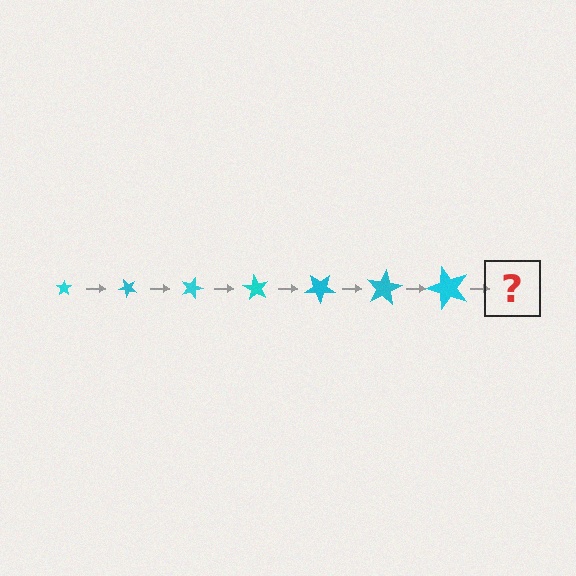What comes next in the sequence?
The next element should be a star, larger than the previous one and rotated 315 degrees from the start.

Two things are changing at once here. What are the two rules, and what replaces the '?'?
The two rules are that the star grows larger each step and it rotates 45 degrees each step. The '?' should be a star, larger than the previous one and rotated 315 degrees from the start.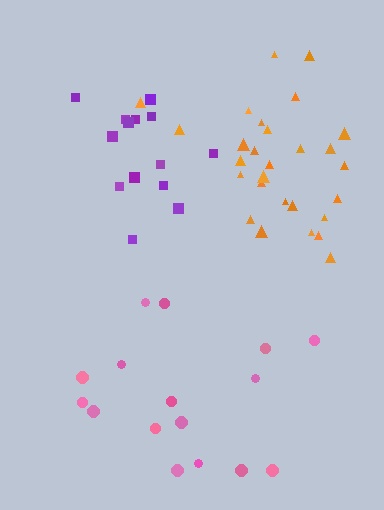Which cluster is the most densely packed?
Orange.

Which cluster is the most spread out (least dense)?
Pink.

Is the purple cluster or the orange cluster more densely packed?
Orange.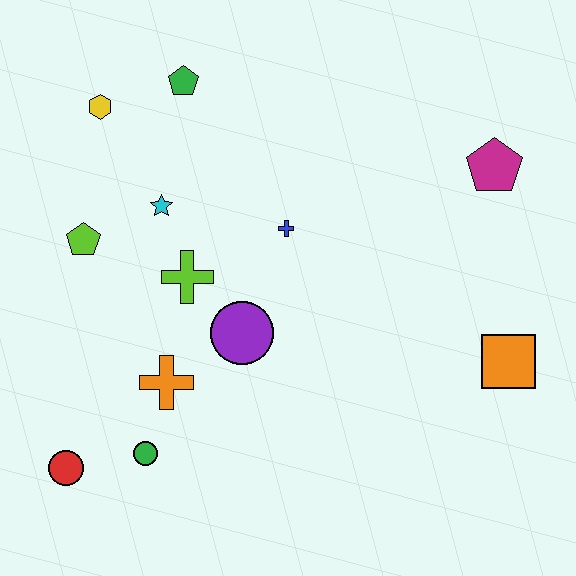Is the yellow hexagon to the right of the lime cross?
No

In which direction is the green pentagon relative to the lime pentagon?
The green pentagon is above the lime pentagon.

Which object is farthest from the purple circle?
The magenta pentagon is farthest from the purple circle.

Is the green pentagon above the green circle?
Yes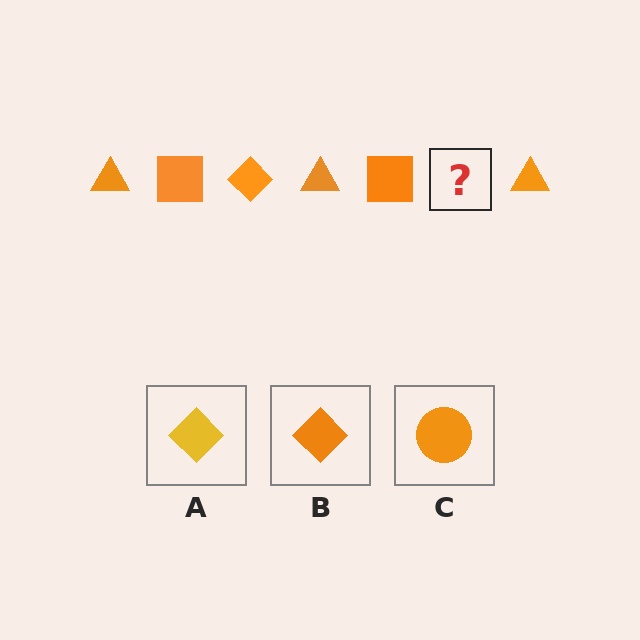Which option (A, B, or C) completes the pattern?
B.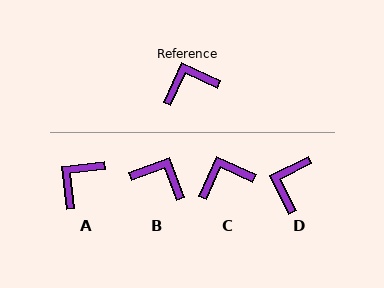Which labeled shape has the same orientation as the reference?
C.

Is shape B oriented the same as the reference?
No, it is off by about 45 degrees.